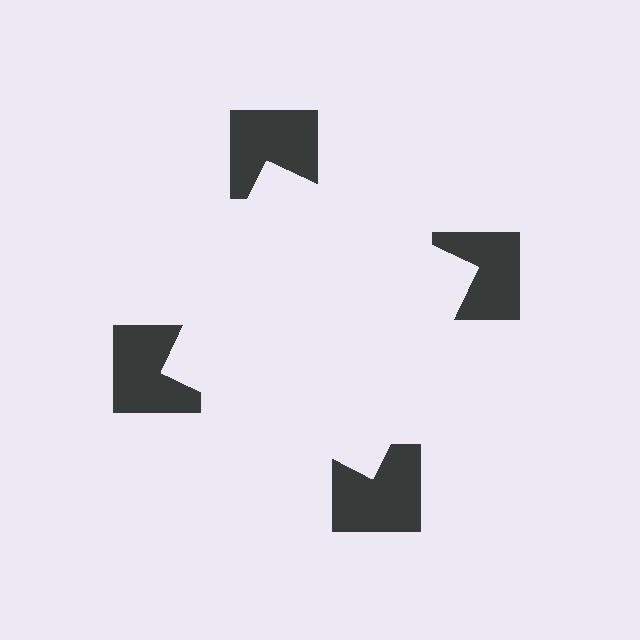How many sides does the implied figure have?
4 sides.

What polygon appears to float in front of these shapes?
An illusory square — its edges are inferred from the aligned wedge cuts in the notched squares, not physically drawn.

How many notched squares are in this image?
There are 4 — one at each vertex of the illusory square.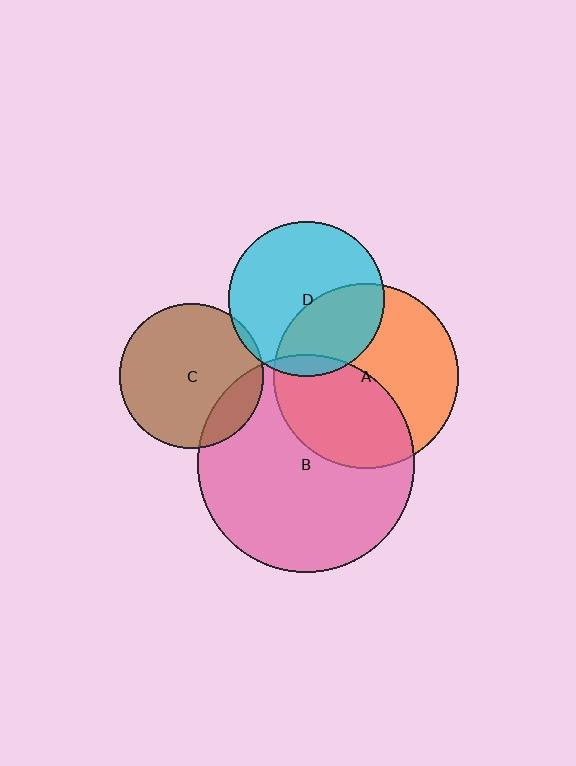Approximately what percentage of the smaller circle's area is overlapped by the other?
Approximately 15%.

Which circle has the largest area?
Circle B (pink).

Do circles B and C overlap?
Yes.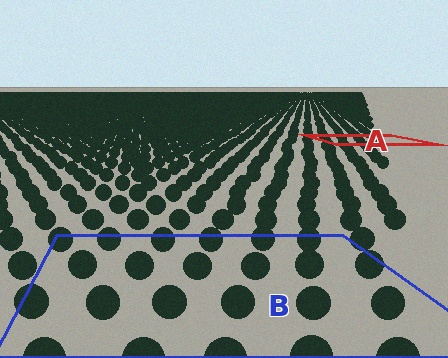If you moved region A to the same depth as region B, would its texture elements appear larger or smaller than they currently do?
They would appear larger. At a closer depth, the same texture elements are projected at a bigger on-screen size.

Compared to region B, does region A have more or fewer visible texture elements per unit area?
Region A has more texture elements per unit area — they are packed more densely because it is farther away.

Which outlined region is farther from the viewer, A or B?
Region A is farther from the viewer — the texture elements inside it appear smaller and more densely packed.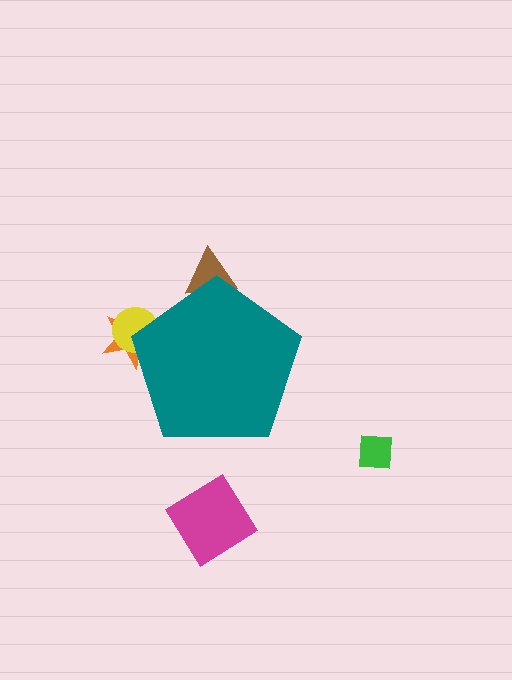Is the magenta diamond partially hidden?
No, the magenta diamond is fully visible.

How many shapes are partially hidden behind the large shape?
3 shapes are partially hidden.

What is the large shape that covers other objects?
A teal pentagon.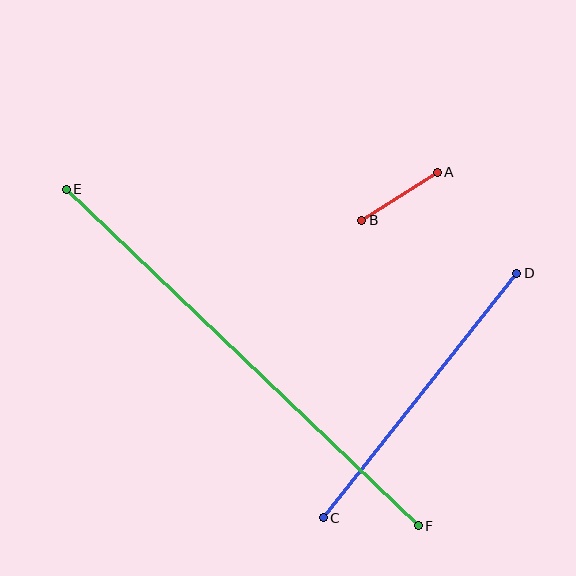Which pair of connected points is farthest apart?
Points E and F are farthest apart.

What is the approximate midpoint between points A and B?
The midpoint is at approximately (399, 196) pixels.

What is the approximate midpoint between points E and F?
The midpoint is at approximately (242, 358) pixels.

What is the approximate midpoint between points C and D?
The midpoint is at approximately (420, 395) pixels.